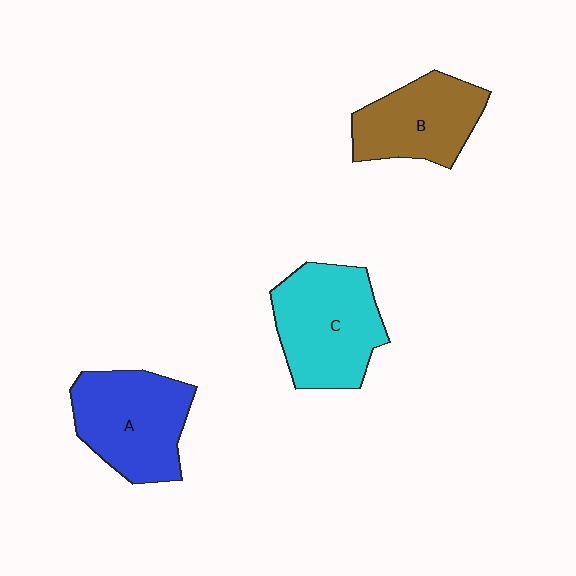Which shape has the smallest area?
Shape B (brown).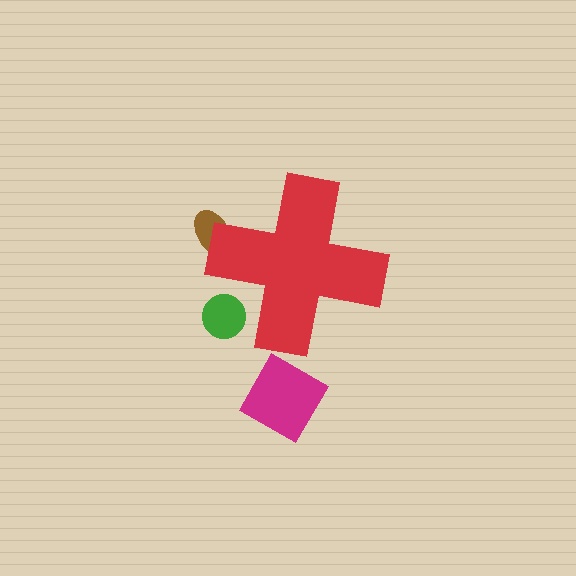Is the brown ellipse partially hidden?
Yes, the brown ellipse is partially hidden behind the red cross.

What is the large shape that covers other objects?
A red cross.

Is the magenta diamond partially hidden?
No, the magenta diamond is fully visible.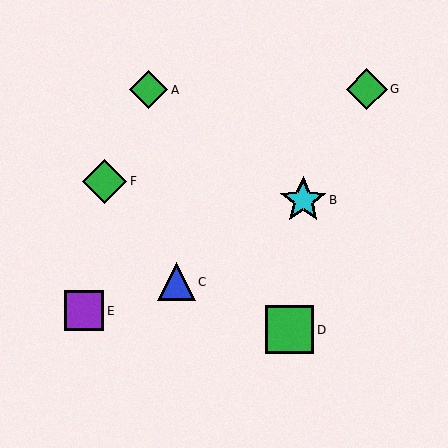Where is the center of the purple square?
The center of the purple square is at (84, 311).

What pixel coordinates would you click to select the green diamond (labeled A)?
Click at (149, 90) to select the green diamond A.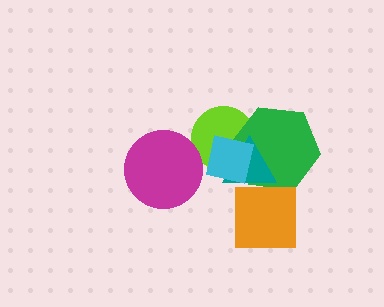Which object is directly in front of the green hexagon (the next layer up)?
The teal triangle is directly in front of the green hexagon.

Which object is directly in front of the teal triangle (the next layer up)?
The orange square is directly in front of the teal triangle.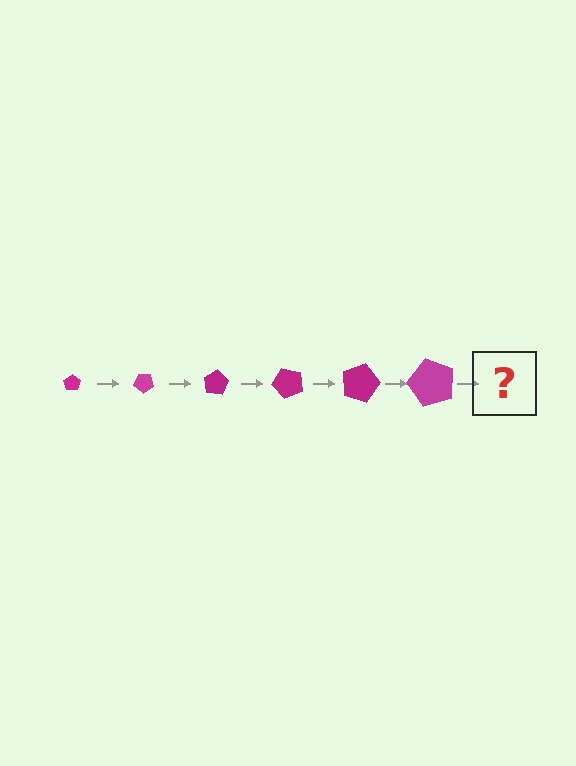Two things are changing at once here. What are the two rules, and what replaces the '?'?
The two rules are that the pentagon grows larger each step and it rotates 40 degrees each step. The '?' should be a pentagon, larger than the previous one and rotated 240 degrees from the start.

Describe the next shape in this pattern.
It should be a pentagon, larger than the previous one and rotated 240 degrees from the start.